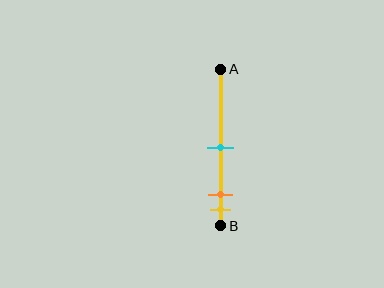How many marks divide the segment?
There are 3 marks dividing the segment.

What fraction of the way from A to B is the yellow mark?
The yellow mark is approximately 90% (0.9) of the way from A to B.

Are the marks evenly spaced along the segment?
No, the marks are not evenly spaced.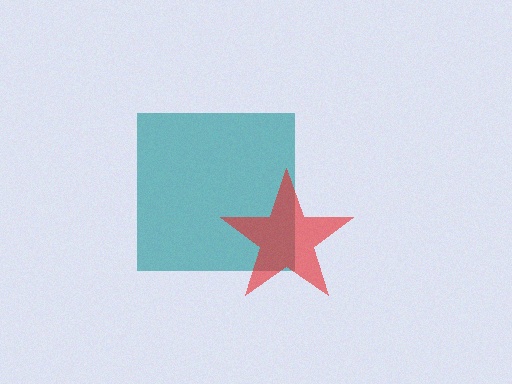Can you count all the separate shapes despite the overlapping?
Yes, there are 2 separate shapes.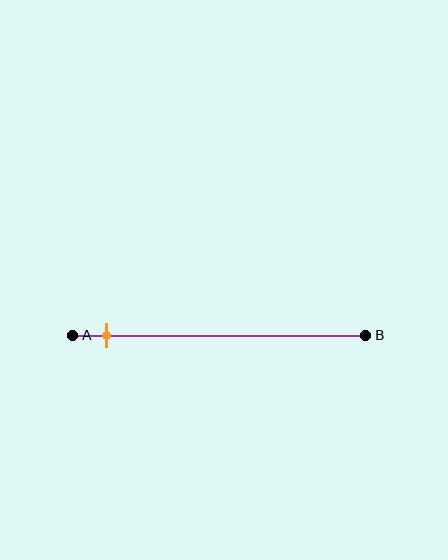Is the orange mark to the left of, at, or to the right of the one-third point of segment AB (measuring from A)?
The orange mark is to the left of the one-third point of segment AB.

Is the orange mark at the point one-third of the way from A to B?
No, the mark is at about 10% from A, not at the 33% one-third point.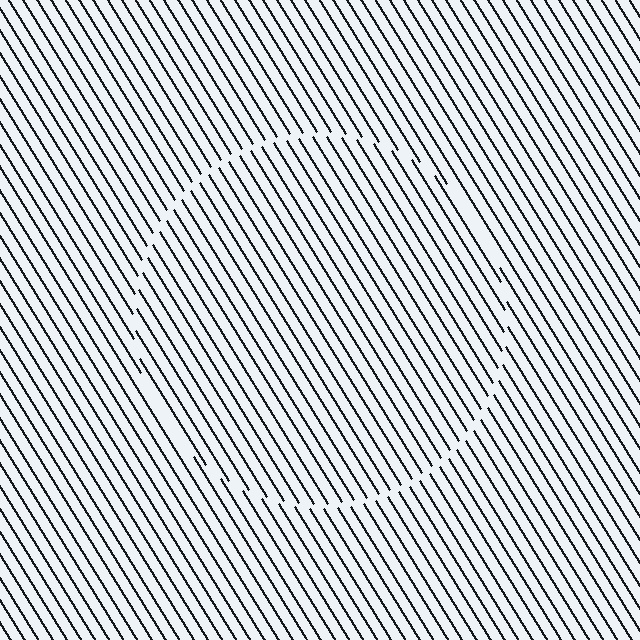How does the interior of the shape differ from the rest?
The interior of the shape contains the same grating, shifted by half a period — the contour is defined by the phase discontinuity where line-ends from the inner and outer gratings abut.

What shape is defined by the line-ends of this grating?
An illusory circle. The interior of the shape contains the same grating, shifted by half a period — the contour is defined by the phase discontinuity where line-ends from the inner and outer gratings abut.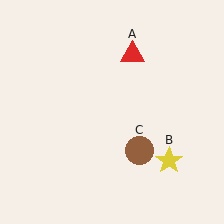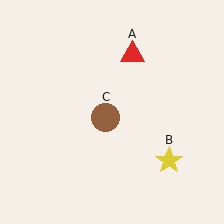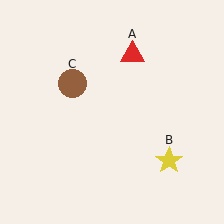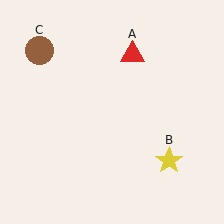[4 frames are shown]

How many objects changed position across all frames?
1 object changed position: brown circle (object C).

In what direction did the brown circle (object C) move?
The brown circle (object C) moved up and to the left.